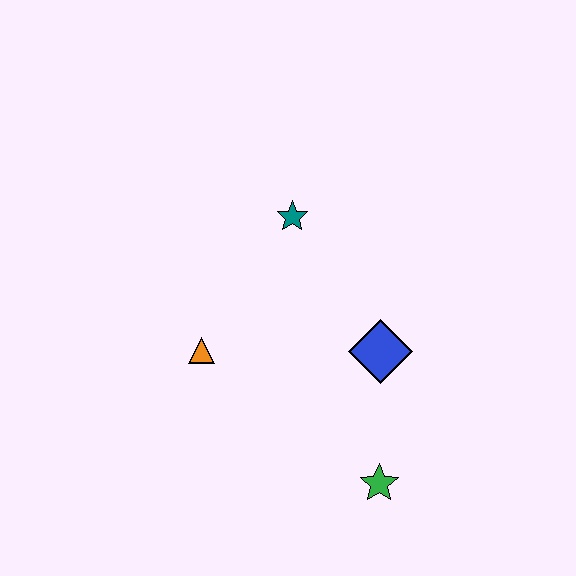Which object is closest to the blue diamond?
The green star is closest to the blue diamond.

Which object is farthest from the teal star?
The green star is farthest from the teal star.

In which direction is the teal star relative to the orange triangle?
The teal star is above the orange triangle.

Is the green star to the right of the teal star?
Yes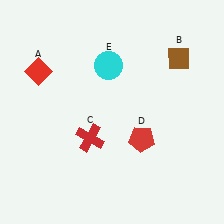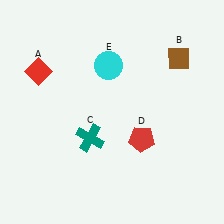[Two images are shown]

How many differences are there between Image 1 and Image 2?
There is 1 difference between the two images.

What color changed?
The cross (C) changed from red in Image 1 to teal in Image 2.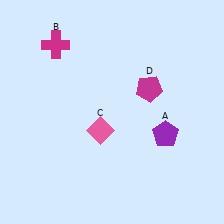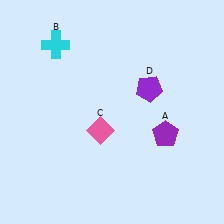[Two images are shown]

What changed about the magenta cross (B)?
In Image 1, B is magenta. In Image 2, it changed to cyan.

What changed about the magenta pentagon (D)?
In Image 1, D is magenta. In Image 2, it changed to purple.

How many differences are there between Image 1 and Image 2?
There are 2 differences between the two images.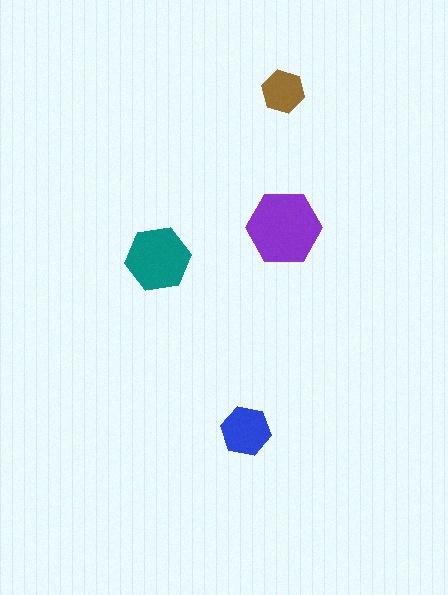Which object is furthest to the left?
The teal hexagon is leftmost.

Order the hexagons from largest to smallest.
the purple one, the teal one, the blue one, the brown one.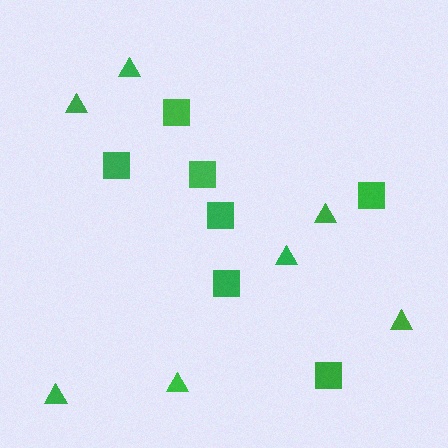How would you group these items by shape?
There are 2 groups: one group of squares (7) and one group of triangles (7).